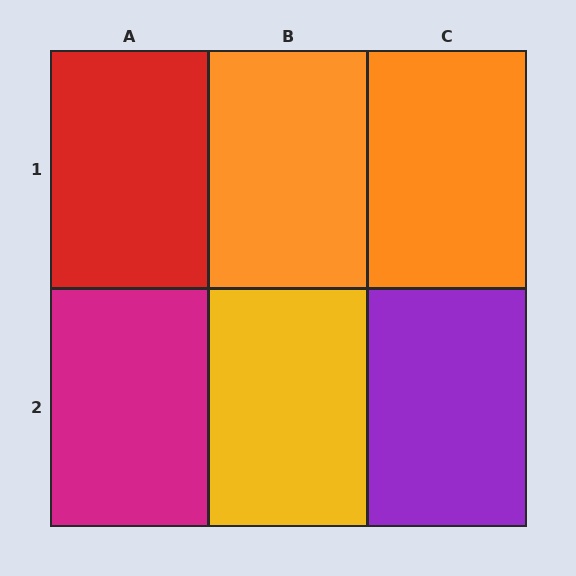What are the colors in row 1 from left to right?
Red, orange, orange.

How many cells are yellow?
1 cell is yellow.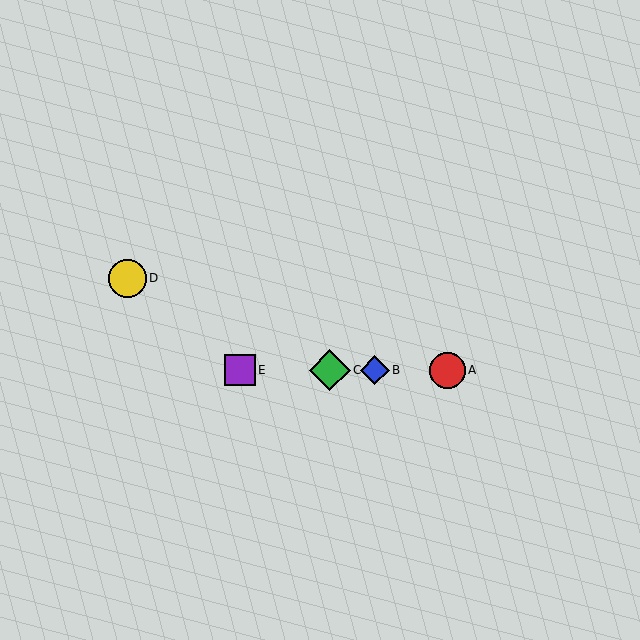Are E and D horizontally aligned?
No, E is at y≈370 and D is at y≈278.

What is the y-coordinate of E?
Object E is at y≈370.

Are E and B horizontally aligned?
Yes, both are at y≈370.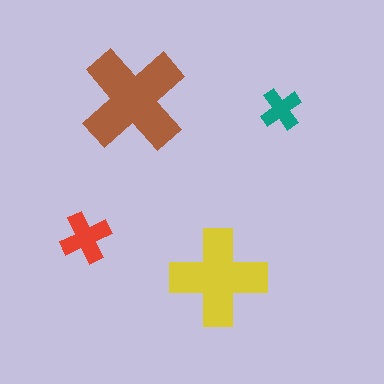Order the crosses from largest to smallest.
the brown one, the yellow one, the red one, the teal one.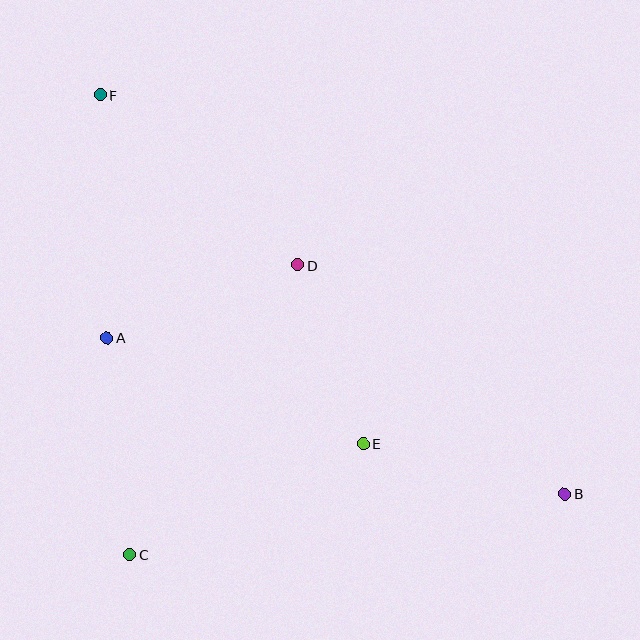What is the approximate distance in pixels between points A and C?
The distance between A and C is approximately 218 pixels.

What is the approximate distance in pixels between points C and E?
The distance between C and E is approximately 259 pixels.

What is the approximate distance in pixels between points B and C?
The distance between B and C is approximately 439 pixels.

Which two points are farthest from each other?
Points B and F are farthest from each other.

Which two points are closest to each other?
Points D and E are closest to each other.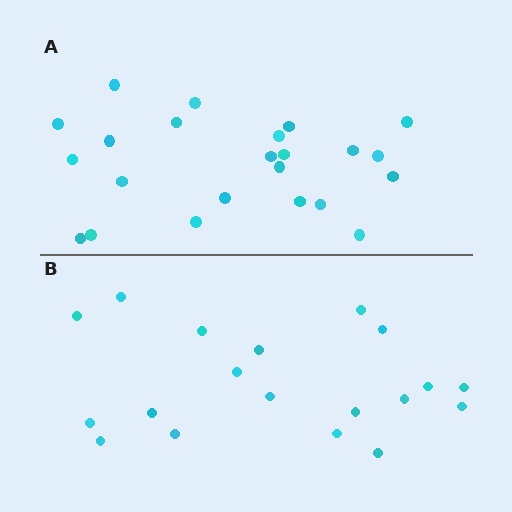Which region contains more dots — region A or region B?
Region A (the top region) has more dots.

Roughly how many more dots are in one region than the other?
Region A has about 4 more dots than region B.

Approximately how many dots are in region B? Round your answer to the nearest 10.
About 20 dots. (The exact count is 19, which rounds to 20.)